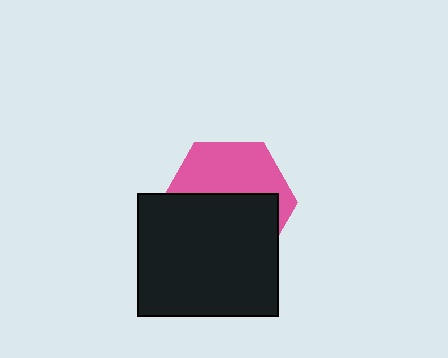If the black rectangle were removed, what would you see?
You would see the complete pink hexagon.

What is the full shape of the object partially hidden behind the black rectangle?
The partially hidden object is a pink hexagon.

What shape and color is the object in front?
The object in front is a black rectangle.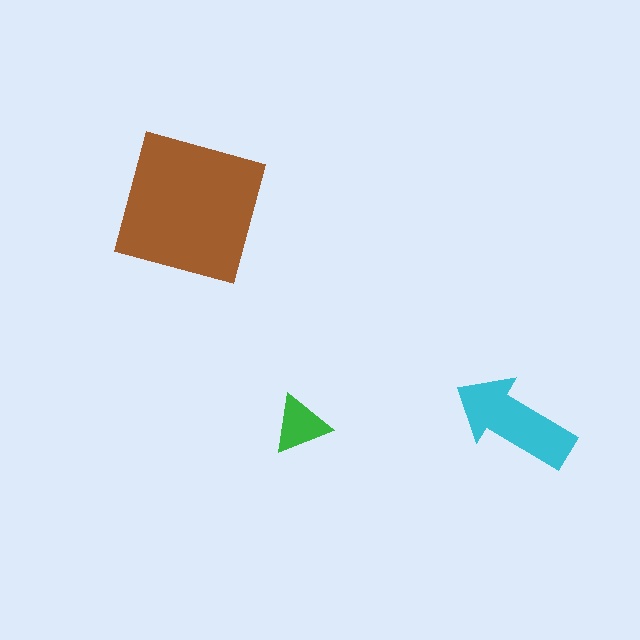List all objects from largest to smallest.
The brown square, the cyan arrow, the green triangle.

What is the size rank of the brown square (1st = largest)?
1st.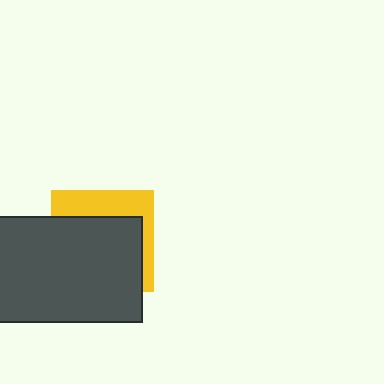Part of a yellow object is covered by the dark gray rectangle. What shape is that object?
It is a square.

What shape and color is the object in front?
The object in front is a dark gray rectangle.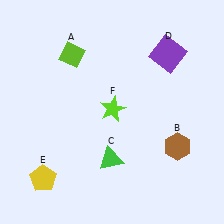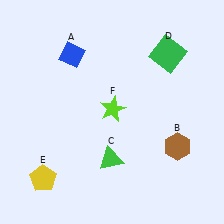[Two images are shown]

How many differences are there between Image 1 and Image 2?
There are 2 differences between the two images.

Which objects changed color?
A changed from lime to blue. D changed from purple to green.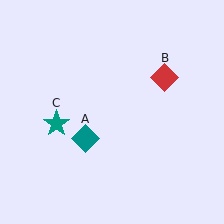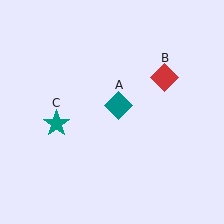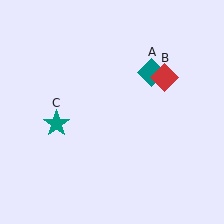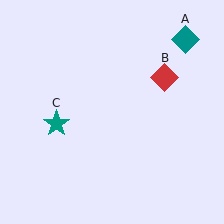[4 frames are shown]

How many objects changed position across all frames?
1 object changed position: teal diamond (object A).